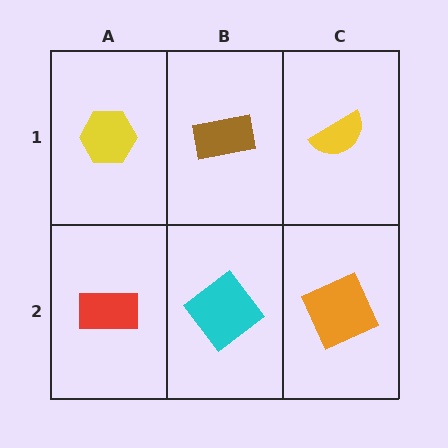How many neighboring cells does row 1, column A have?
2.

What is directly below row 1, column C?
An orange square.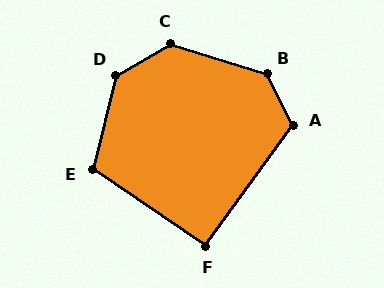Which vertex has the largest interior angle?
B, at approximately 134 degrees.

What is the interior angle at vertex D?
Approximately 134 degrees (obtuse).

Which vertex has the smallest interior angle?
F, at approximately 92 degrees.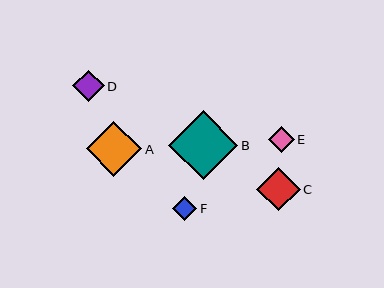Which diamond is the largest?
Diamond B is the largest with a size of approximately 69 pixels.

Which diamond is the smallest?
Diamond F is the smallest with a size of approximately 24 pixels.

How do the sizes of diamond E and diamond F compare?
Diamond E and diamond F are approximately the same size.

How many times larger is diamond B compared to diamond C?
Diamond B is approximately 1.6 times the size of diamond C.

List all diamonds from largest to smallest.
From largest to smallest: B, A, C, D, E, F.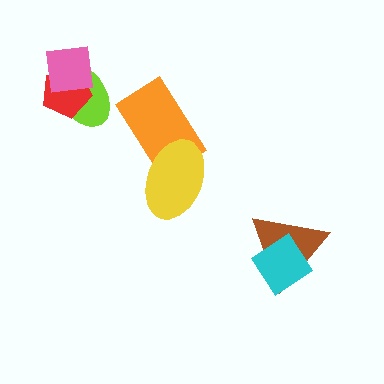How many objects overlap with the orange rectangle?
1 object overlaps with the orange rectangle.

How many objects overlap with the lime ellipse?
2 objects overlap with the lime ellipse.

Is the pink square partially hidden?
No, no other shape covers it.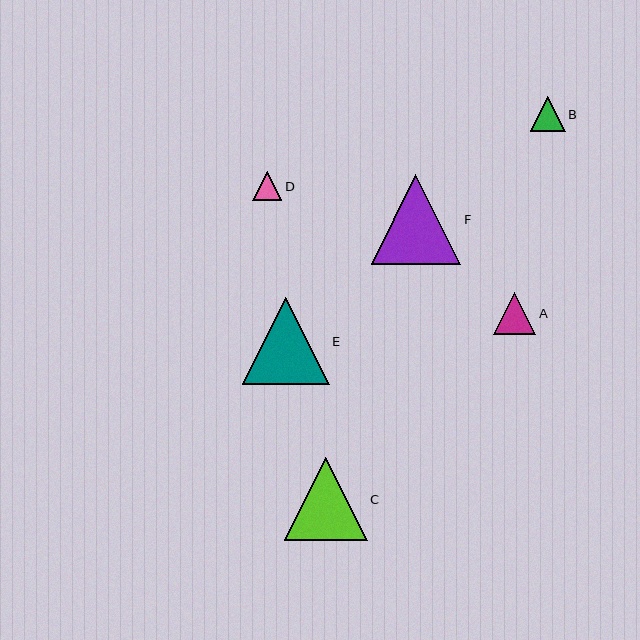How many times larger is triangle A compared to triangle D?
Triangle A is approximately 1.4 times the size of triangle D.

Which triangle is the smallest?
Triangle D is the smallest with a size of approximately 29 pixels.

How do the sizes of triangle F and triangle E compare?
Triangle F and triangle E are approximately the same size.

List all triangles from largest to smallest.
From largest to smallest: F, E, C, A, B, D.